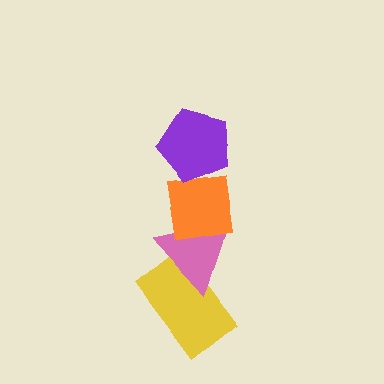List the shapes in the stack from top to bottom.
From top to bottom: the purple pentagon, the orange square, the pink triangle, the yellow rectangle.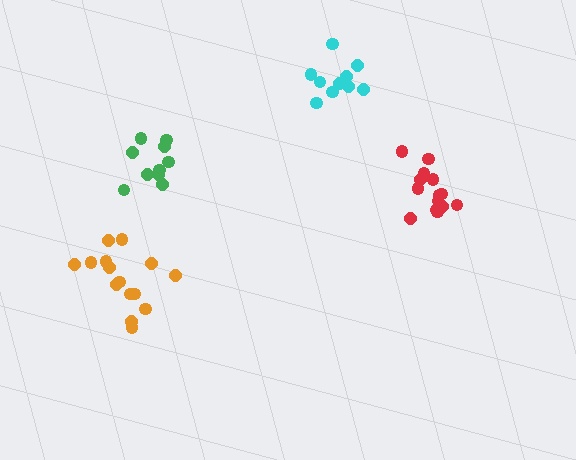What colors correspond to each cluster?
The clusters are colored: cyan, green, orange, red.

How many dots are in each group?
Group 1: 10 dots, Group 2: 10 dots, Group 3: 15 dots, Group 4: 14 dots (49 total).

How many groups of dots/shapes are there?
There are 4 groups.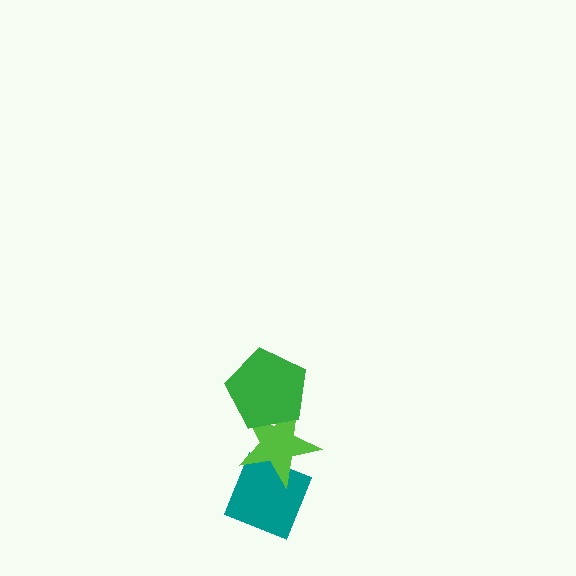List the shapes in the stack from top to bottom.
From top to bottom: the green pentagon, the lime star, the teal diamond.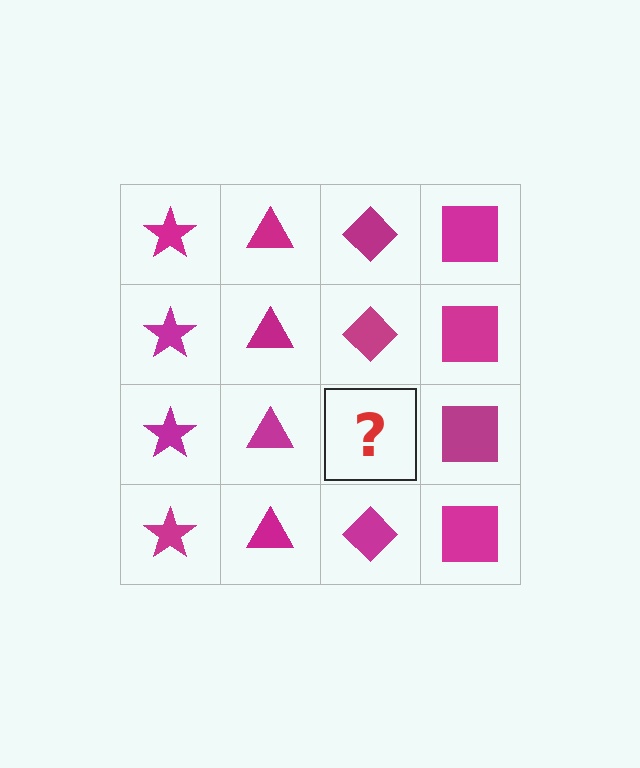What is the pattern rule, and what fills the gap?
The rule is that each column has a consistent shape. The gap should be filled with a magenta diamond.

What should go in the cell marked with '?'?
The missing cell should contain a magenta diamond.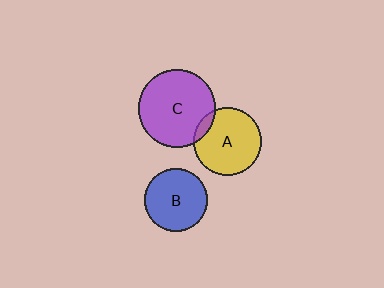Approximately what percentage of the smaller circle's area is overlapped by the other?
Approximately 10%.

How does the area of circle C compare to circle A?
Approximately 1.3 times.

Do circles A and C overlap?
Yes.